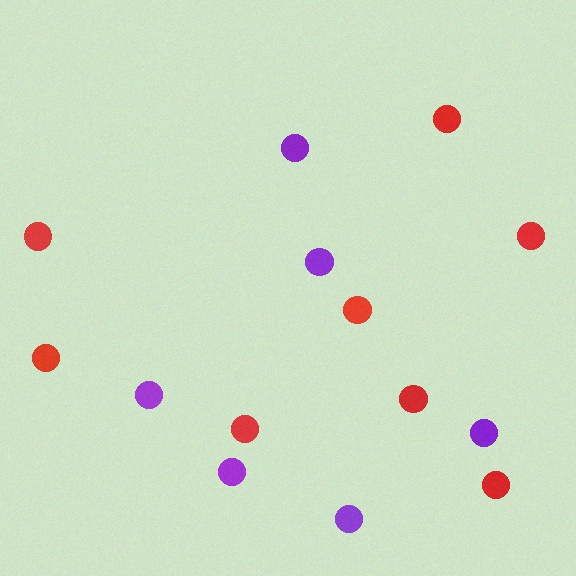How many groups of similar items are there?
There are 2 groups: one group of red circles (8) and one group of purple circles (6).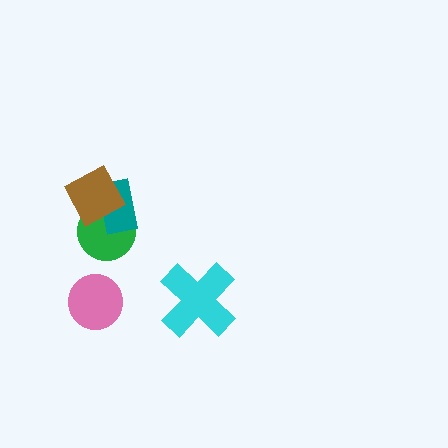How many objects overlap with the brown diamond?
2 objects overlap with the brown diamond.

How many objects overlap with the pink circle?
0 objects overlap with the pink circle.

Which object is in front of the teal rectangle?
The brown diamond is in front of the teal rectangle.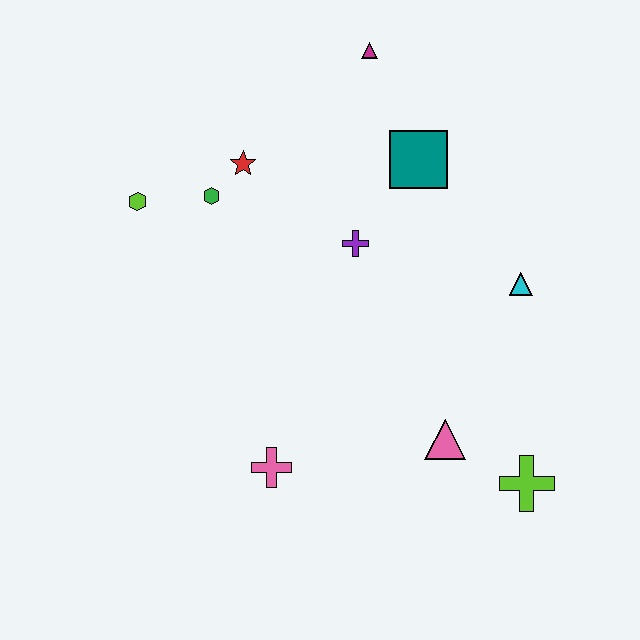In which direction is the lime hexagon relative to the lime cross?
The lime hexagon is to the left of the lime cross.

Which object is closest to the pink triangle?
The lime cross is closest to the pink triangle.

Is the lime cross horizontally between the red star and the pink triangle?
No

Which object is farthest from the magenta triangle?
The lime cross is farthest from the magenta triangle.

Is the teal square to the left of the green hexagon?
No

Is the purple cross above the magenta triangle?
No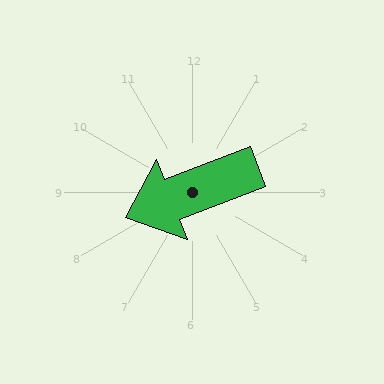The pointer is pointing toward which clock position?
Roughly 8 o'clock.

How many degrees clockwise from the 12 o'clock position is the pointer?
Approximately 249 degrees.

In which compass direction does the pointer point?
West.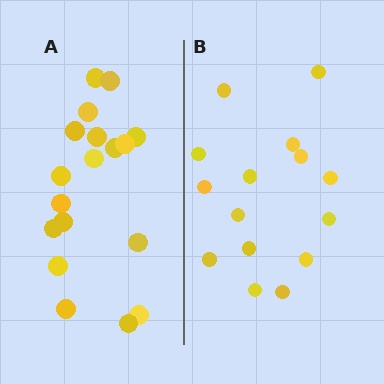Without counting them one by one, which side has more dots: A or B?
Region A (the left region) has more dots.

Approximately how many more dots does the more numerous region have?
Region A has just a few more — roughly 2 or 3 more dots than region B.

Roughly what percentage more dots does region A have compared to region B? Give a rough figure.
About 20% more.